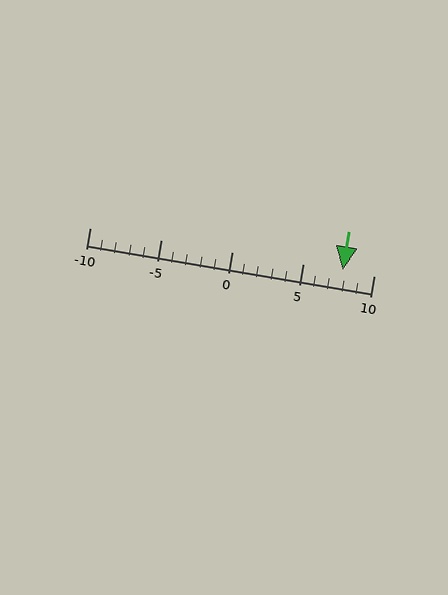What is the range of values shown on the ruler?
The ruler shows values from -10 to 10.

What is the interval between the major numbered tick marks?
The major tick marks are spaced 5 units apart.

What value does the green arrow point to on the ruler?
The green arrow points to approximately 8.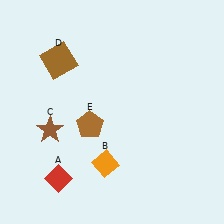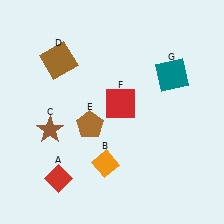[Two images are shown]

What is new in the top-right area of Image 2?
A red square (F) was added in the top-right area of Image 2.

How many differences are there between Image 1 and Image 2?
There are 2 differences between the two images.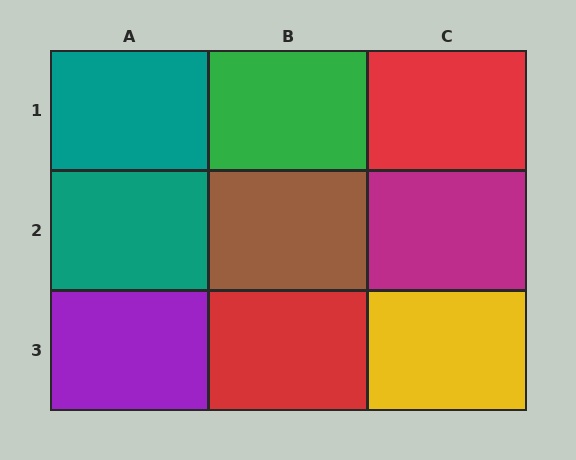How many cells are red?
2 cells are red.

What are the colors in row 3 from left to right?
Purple, red, yellow.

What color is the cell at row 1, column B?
Green.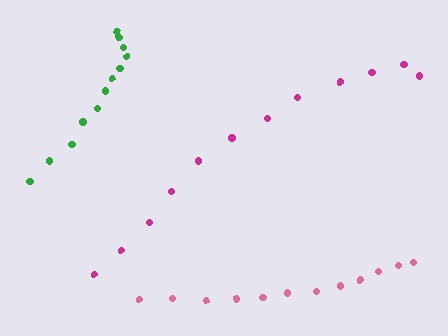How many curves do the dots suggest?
There are 3 distinct paths.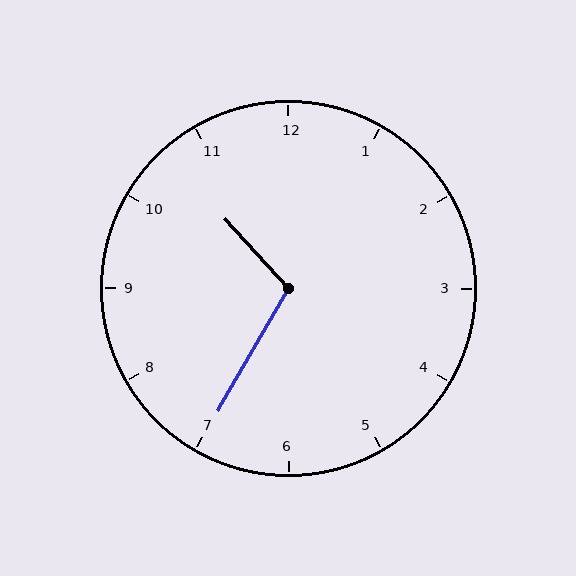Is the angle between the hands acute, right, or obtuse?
It is obtuse.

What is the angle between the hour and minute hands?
Approximately 108 degrees.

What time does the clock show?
10:35.